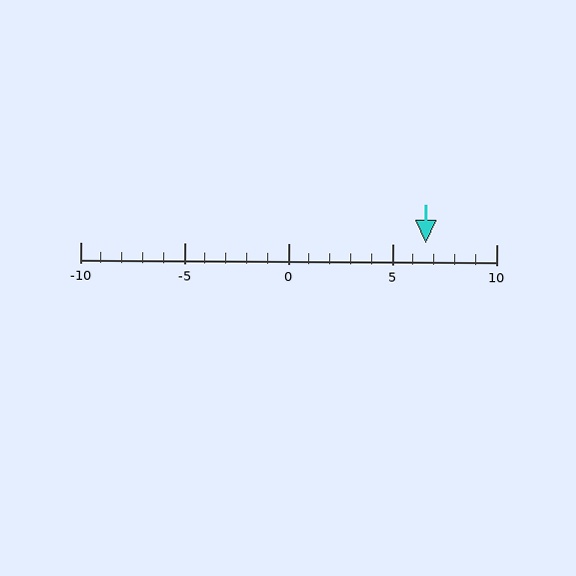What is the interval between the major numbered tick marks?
The major tick marks are spaced 5 units apart.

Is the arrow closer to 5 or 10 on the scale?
The arrow is closer to 5.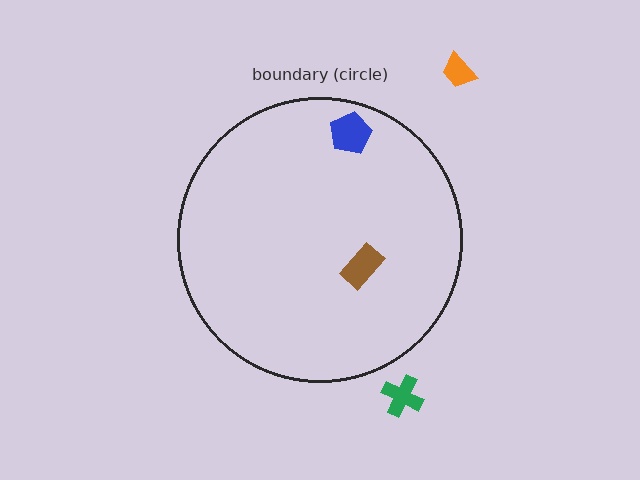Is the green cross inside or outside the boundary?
Outside.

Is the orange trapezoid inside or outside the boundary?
Outside.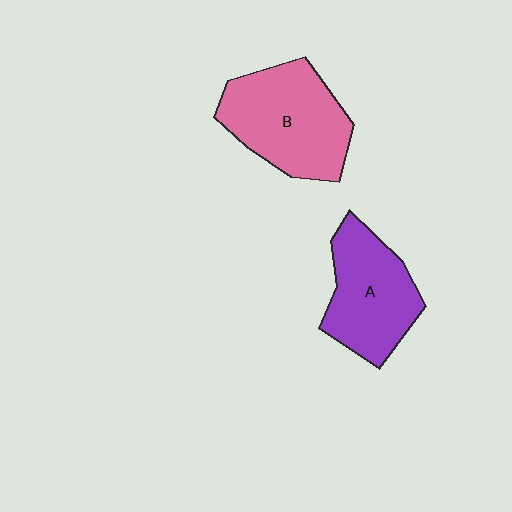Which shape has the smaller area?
Shape A (purple).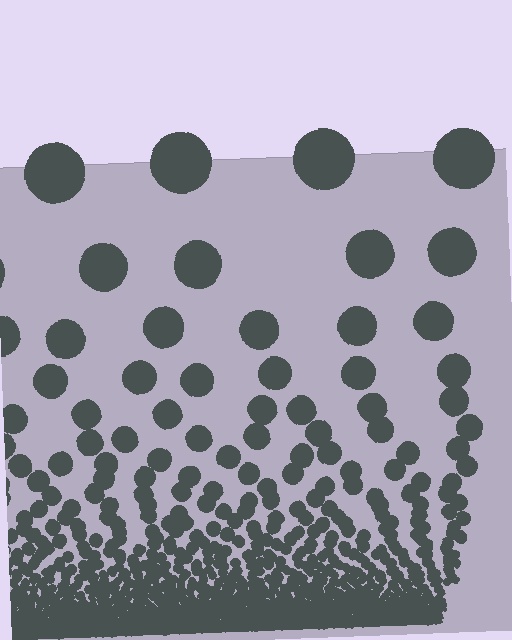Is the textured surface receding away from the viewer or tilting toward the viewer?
The surface appears to tilt toward the viewer. Texture elements get larger and sparser toward the top.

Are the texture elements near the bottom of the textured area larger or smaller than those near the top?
Smaller. The gradient is inverted — elements near the bottom are smaller and denser.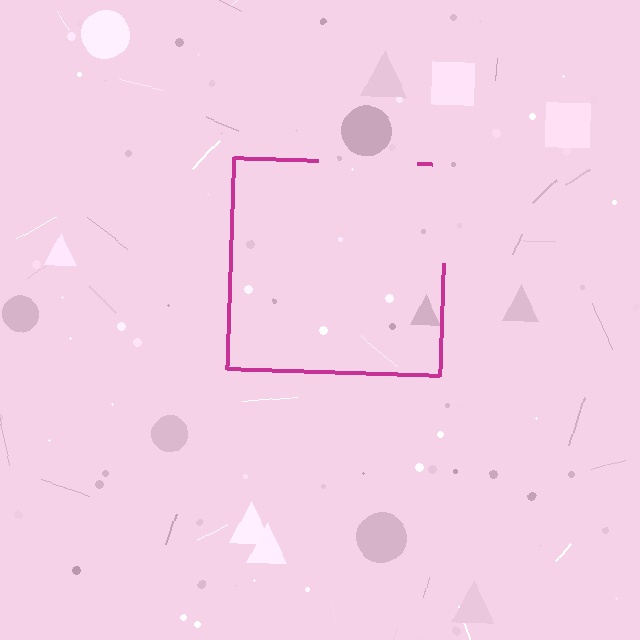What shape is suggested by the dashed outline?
The dashed outline suggests a square.